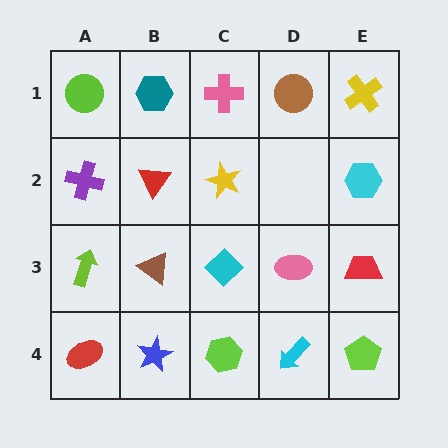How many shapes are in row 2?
4 shapes.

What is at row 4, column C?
A lime hexagon.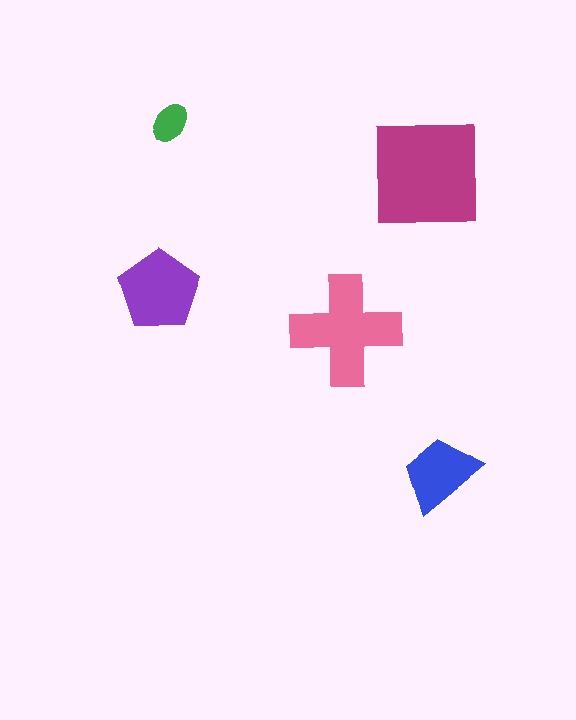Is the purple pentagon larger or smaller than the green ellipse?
Larger.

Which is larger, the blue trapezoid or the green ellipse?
The blue trapezoid.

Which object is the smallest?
The green ellipse.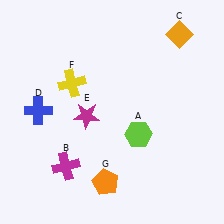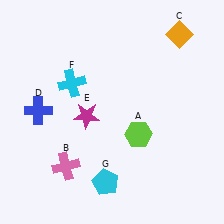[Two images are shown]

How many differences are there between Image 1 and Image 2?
There are 3 differences between the two images.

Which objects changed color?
B changed from magenta to pink. F changed from yellow to cyan. G changed from orange to cyan.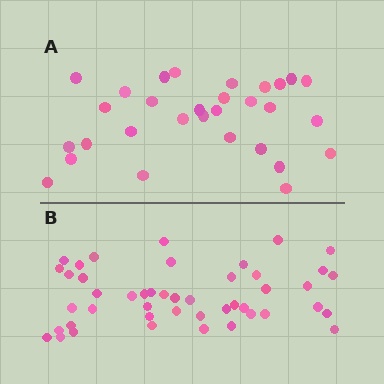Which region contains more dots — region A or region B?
Region B (the bottom region) has more dots.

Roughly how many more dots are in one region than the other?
Region B has approximately 15 more dots than region A.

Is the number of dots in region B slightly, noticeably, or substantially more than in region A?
Region B has substantially more. The ratio is roughly 1.5 to 1.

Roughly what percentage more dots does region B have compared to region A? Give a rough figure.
About 55% more.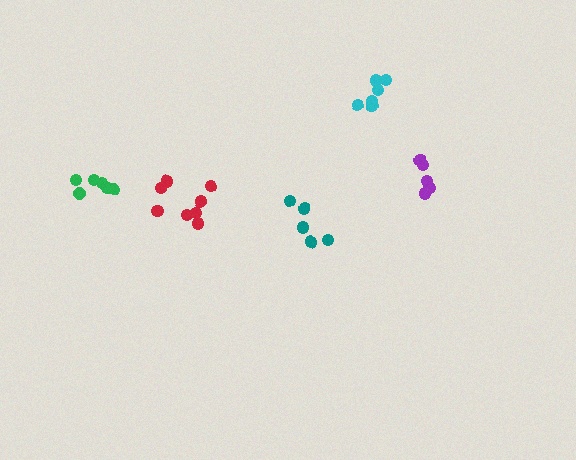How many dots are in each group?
Group 1: 6 dots, Group 2: 5 dots, Group 3: 5 dots, Group 4: 8 dots, Group 5: 6 dots (30 total).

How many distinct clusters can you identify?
There are 5 distinct clusters.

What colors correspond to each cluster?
The clusters are colored: green, teal, purple, red, cyan.